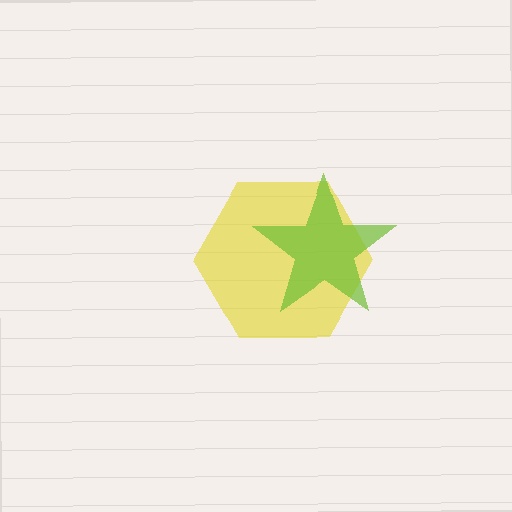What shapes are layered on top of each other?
The layered shapes are: a yellow hexagon, a lime star.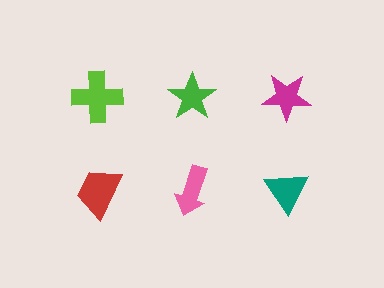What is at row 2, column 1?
A red trapezoid.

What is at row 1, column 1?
A lime cross.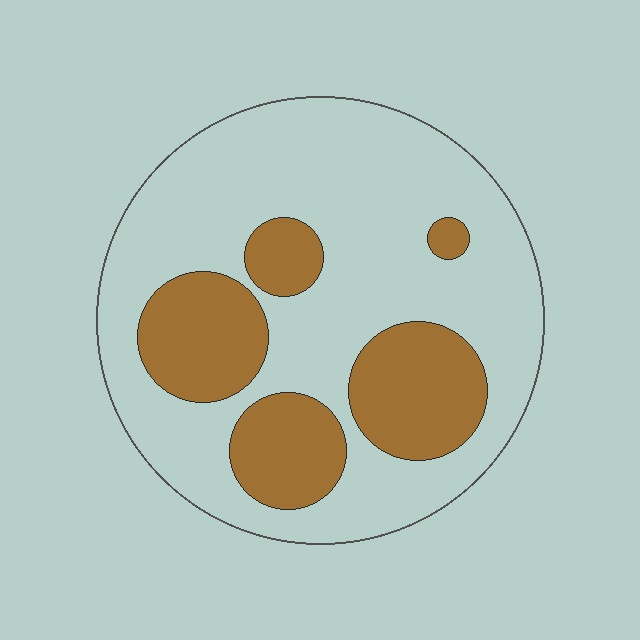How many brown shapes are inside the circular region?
5.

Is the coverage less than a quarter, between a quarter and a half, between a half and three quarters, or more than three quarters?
Between a quarter and a half.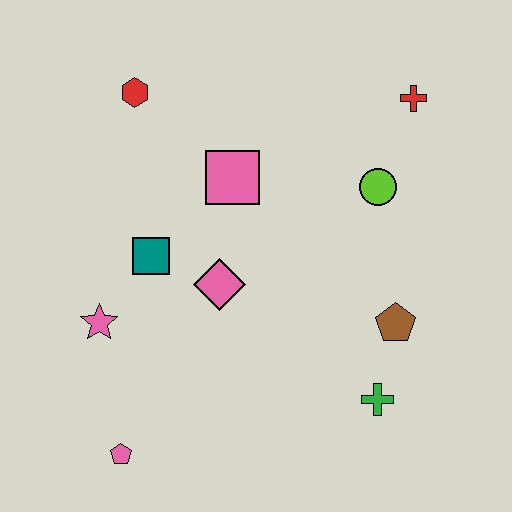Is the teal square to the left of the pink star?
No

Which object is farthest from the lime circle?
The pink pentagon is farthest from the lime circle.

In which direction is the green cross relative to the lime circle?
The green cross is below the lime circle.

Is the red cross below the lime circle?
No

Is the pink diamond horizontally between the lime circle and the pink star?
Yes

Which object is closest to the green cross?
The brown pentagon is closest to the green cross.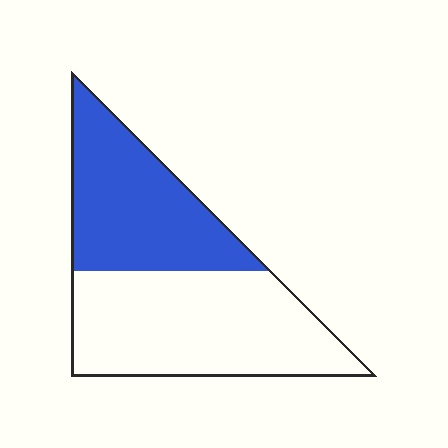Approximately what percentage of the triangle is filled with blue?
Approximately 45%.